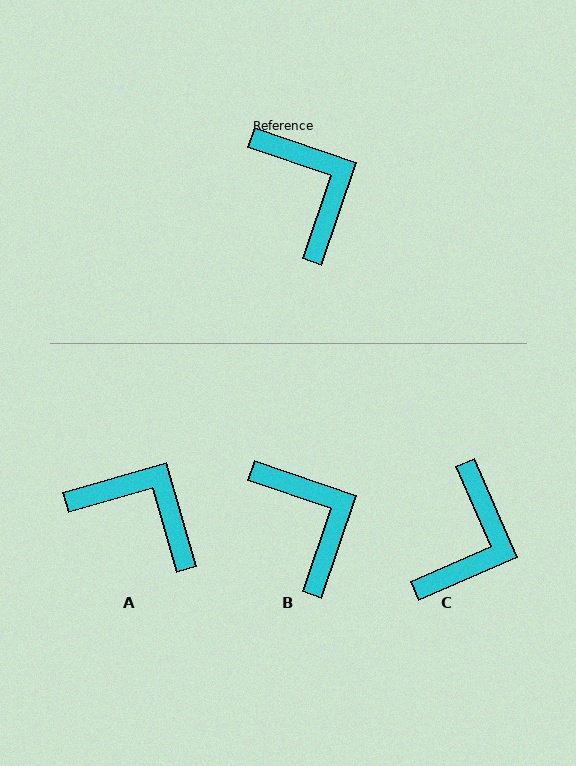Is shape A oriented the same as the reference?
No, it is off by about 35 degrees.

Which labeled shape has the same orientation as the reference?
B.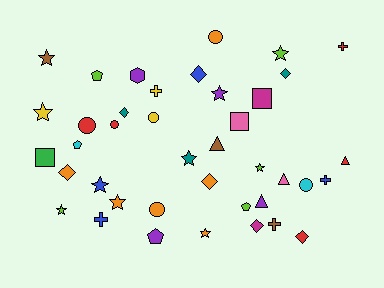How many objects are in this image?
There are 40 objects.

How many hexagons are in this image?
There is 1 hexagon.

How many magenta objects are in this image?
There are 2 magenta objects.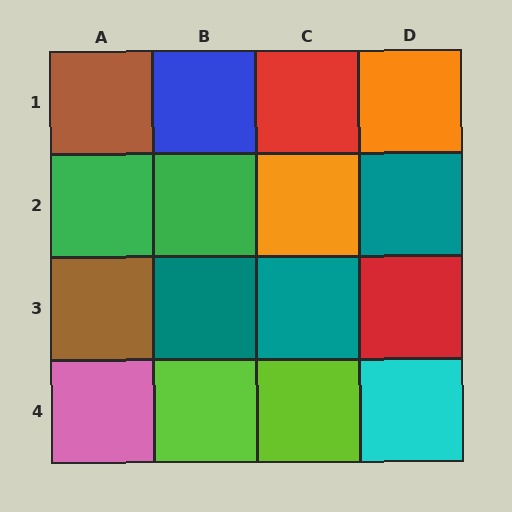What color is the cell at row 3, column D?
Red.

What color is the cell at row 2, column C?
Orange.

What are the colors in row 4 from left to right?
Pink, lime, lime, cyan.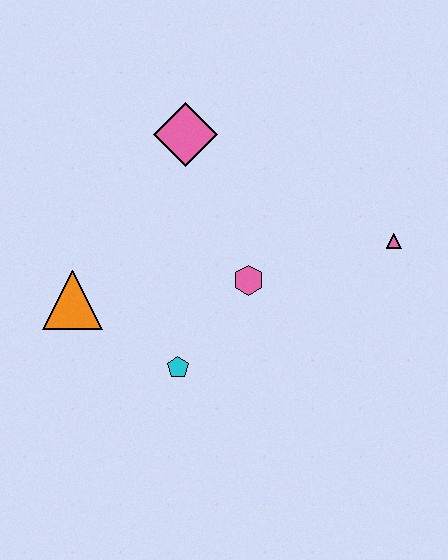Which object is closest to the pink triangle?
The pink hexagon is closest to the pink triangle.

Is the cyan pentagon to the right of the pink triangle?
No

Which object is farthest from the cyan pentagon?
The pink triangle is farthest from the cyan pentagon.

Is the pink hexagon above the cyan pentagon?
Yes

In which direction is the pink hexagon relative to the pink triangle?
The pink hexagon is to the left of the pink triangle.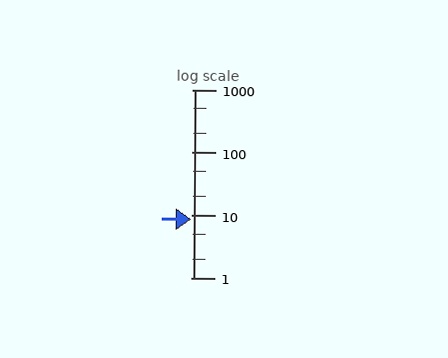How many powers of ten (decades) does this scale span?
The scale spans 3 decades, from 1 to 1000.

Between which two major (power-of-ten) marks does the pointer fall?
The pointer is between 1 and 10.